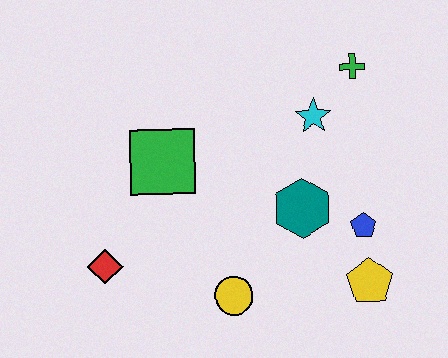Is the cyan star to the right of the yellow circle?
Yes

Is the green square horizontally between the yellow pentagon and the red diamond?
Yes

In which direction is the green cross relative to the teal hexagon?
The green cross is above the teal hexagon.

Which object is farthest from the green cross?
The red diamond is farthest from the green cross.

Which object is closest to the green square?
The red diamond is closest to the green square.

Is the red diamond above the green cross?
No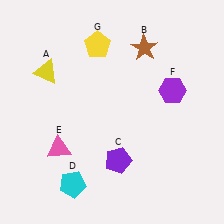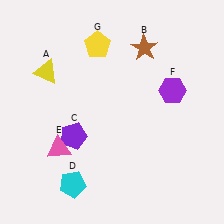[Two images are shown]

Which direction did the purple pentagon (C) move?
The purple pentagon (C) moved left.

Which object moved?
The purple pentagon (C) moved left.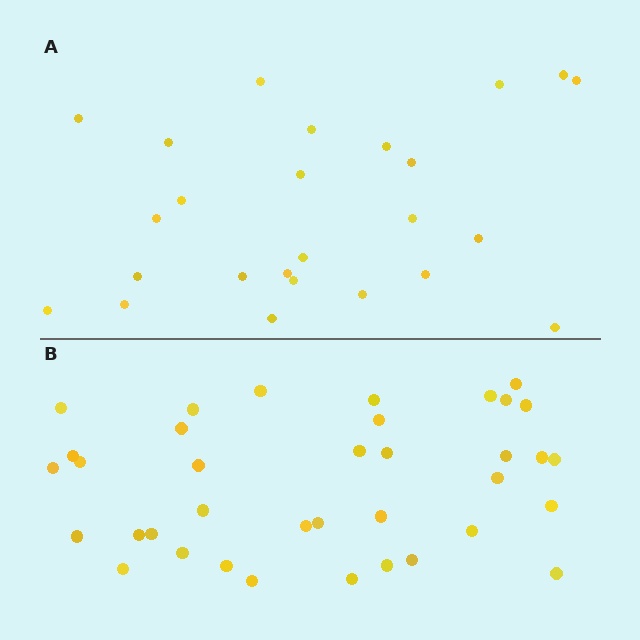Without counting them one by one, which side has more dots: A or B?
Region B (the bottom region) has more dots.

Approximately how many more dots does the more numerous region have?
Region B has roughly 12 or so more dots than region A.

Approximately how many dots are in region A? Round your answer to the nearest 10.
About 20 dots. (The exact count is 25, which rounds to 20.)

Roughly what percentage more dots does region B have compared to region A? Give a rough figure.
About 50% more.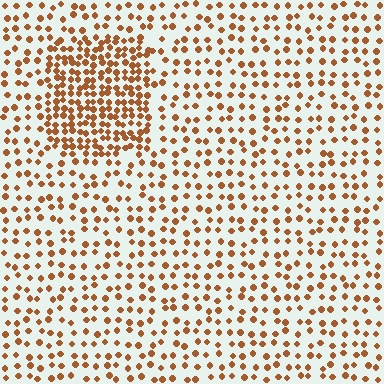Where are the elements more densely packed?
The elements are more densely packed inside the rectangle boundary.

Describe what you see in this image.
The image contains small brown elements arranged at two different densities. A rectangle-shaped region is visible where the elements are more densely packed than the surrounding area.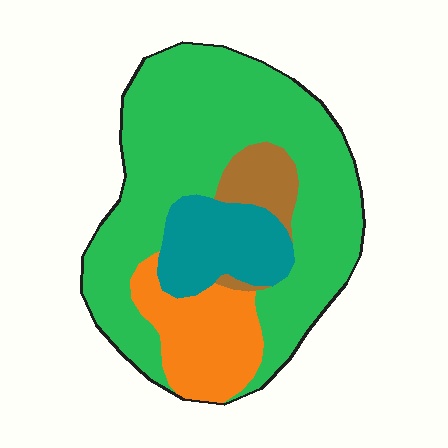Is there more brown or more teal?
Teal.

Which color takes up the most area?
Green, at roughly 65%.